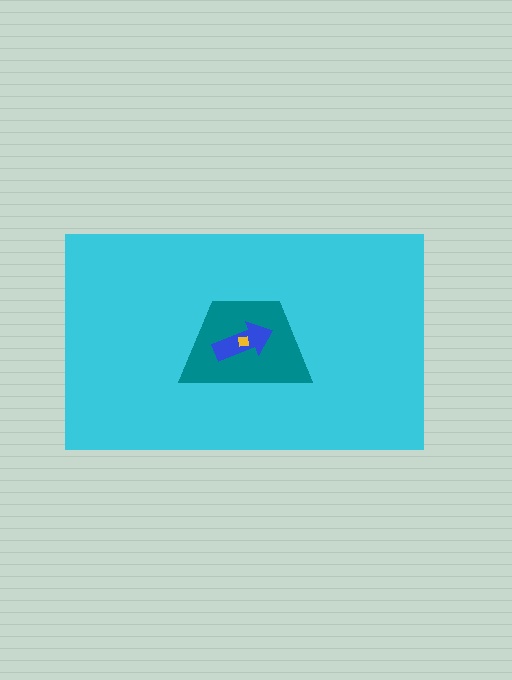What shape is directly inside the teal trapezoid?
The blue arrow.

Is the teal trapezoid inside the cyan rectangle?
Yes.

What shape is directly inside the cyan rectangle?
The teal trapezoid.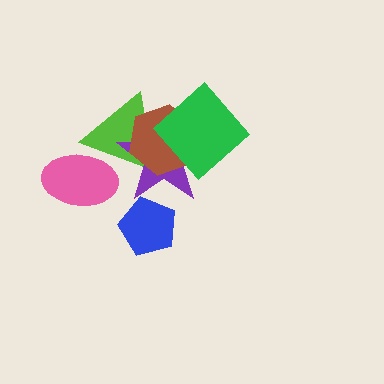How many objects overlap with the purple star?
4 objects overlap with the purple star.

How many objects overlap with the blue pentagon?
1 object overlaps with the blue pentagon.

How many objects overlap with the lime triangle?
3 objects overlap with the lime triangle.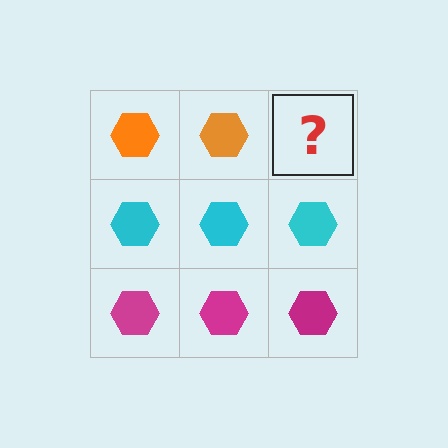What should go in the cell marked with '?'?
The missing cell should contain an orange hexagon.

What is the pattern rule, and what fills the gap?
The rule is that each row has a consistent color. The gap should be filled with an orange hexagon.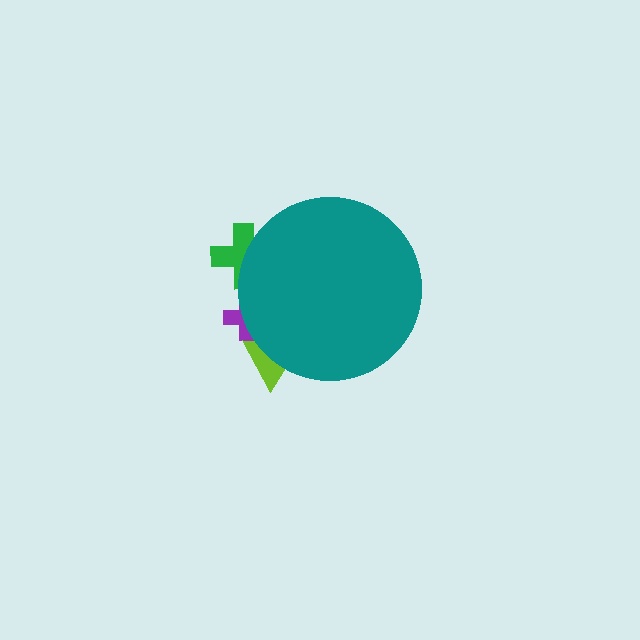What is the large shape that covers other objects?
A teal circle.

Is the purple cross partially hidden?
Yes, the purple cross is partially hidden behind the teal circle.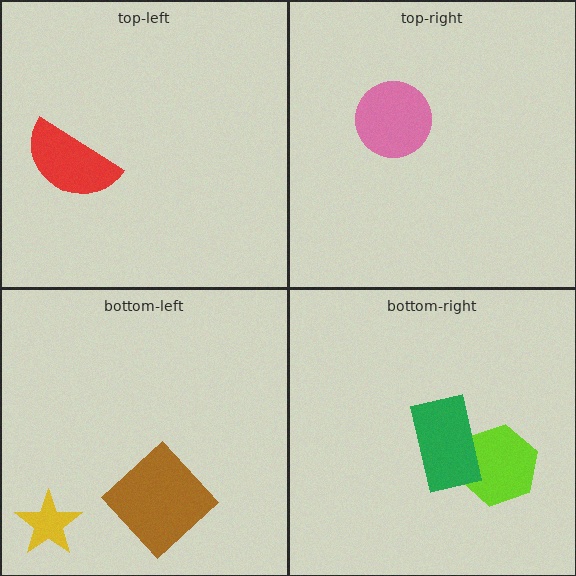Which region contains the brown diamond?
The bottom-left region.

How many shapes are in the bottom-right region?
2.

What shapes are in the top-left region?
The red semicircle.